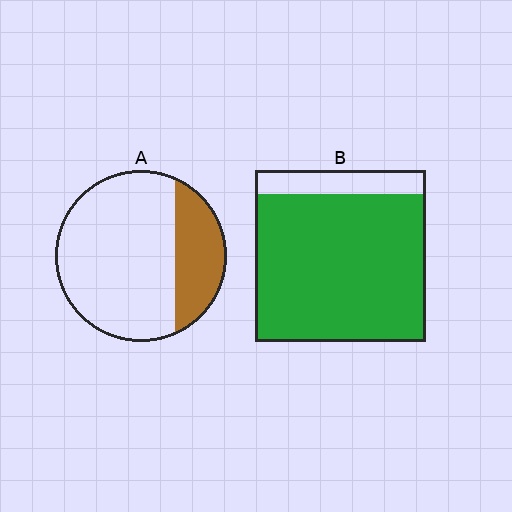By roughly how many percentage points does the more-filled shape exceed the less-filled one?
By roughly 60 percentage points (B over A).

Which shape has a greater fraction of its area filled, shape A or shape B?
Shape B.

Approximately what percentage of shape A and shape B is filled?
A is approximately 25% and B is approximately 85%.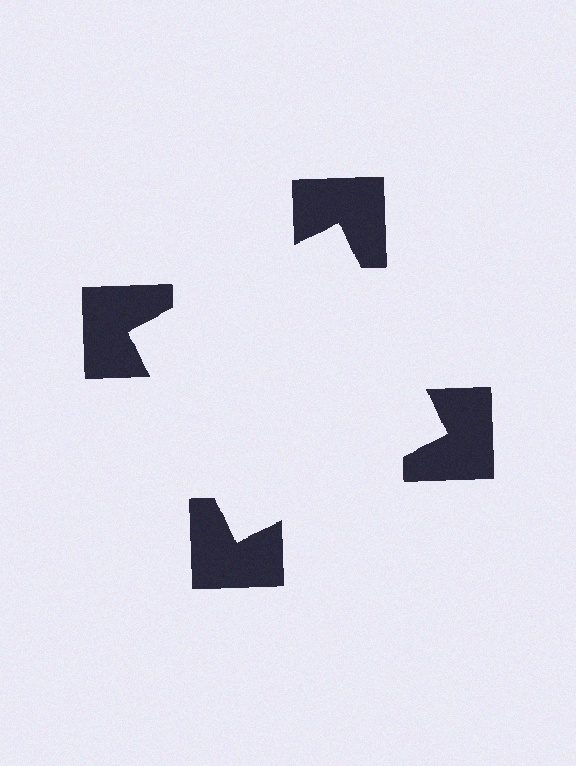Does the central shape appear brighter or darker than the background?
It typically appears slightly brighter than the background, even though no actual brightness change is drawn.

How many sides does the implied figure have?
4 sides.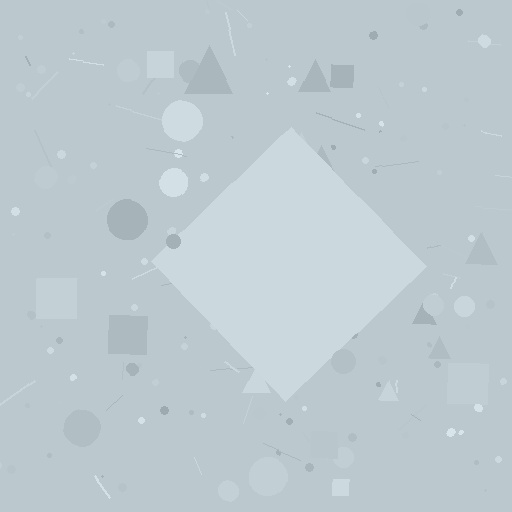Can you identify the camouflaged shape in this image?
The camouflaged shape is a diamond.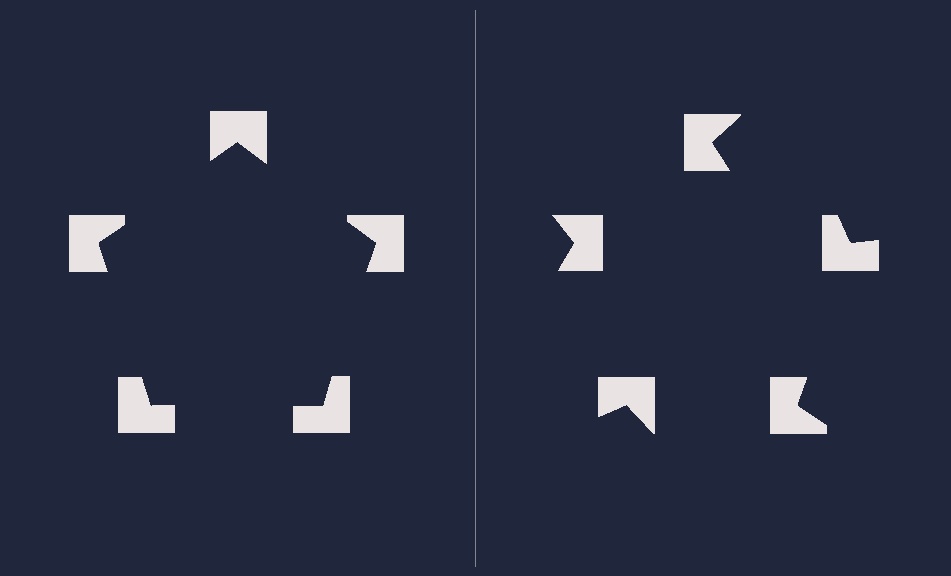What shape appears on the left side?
An illusory pentagon.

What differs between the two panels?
The notched squares are positioned identically on both sides; only the wedge orientations differ. On the left they align to a pentagon; on the right they are misaligned.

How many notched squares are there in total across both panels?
10 — 5 on each side.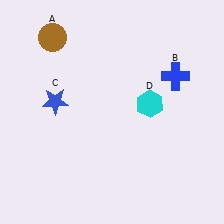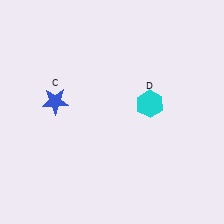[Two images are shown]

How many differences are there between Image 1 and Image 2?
There are 2 differences between the two images.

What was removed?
The brown circle (A), the blue cross (B) were removed in Image 2.